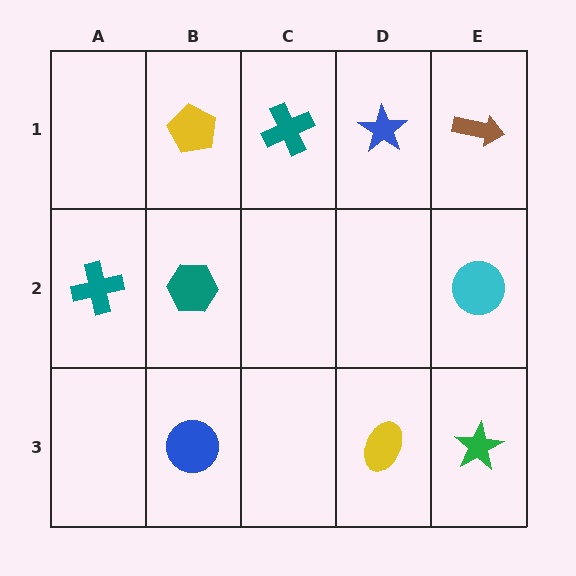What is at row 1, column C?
A teal cross.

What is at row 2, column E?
A cyan circle.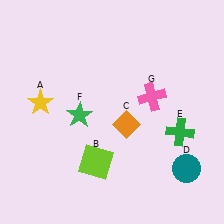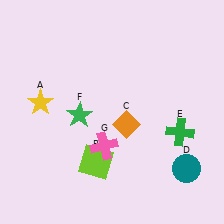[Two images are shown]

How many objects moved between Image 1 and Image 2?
1 object moved between the two images.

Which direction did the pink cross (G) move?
The pink cross (G) moved down.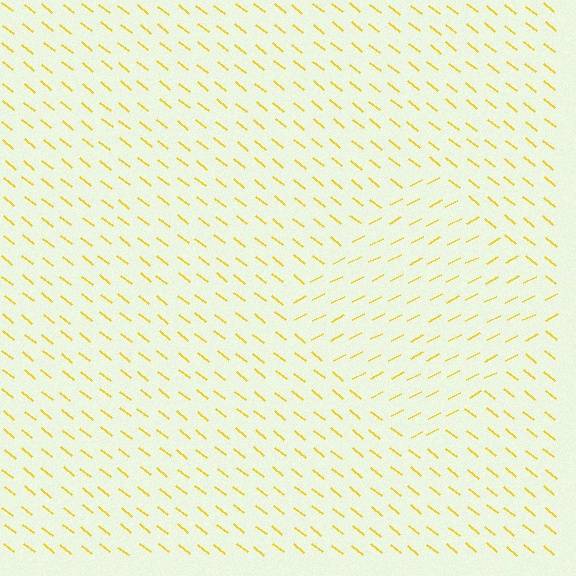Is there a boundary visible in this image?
Yes, there is a texture boundary formed by a change in line orientation.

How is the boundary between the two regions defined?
The boundary is defined purely by a change in line orientation (approximately 66 degrees difference). All lines are the same color and thickness.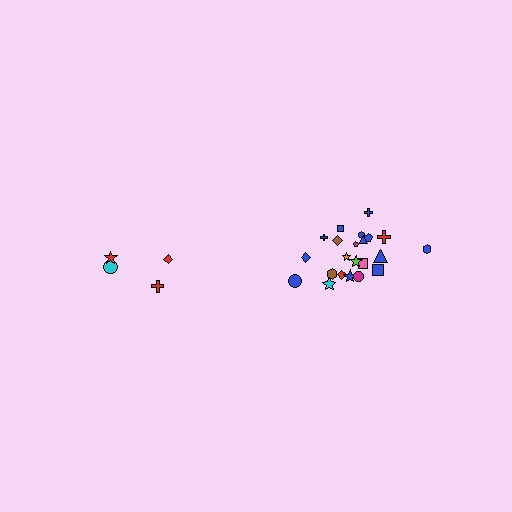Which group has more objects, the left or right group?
The right group.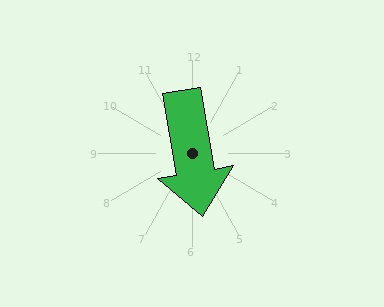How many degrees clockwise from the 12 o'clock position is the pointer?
Approximately 170 degrees.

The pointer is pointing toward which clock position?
Roughly 6 o'clock.